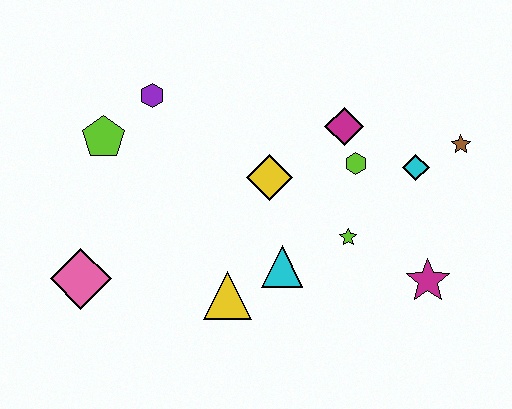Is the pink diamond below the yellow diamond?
Yes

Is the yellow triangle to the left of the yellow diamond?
Yes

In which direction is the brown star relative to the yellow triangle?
The brown star is to the right of the yellow triangle.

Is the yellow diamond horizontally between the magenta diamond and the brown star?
No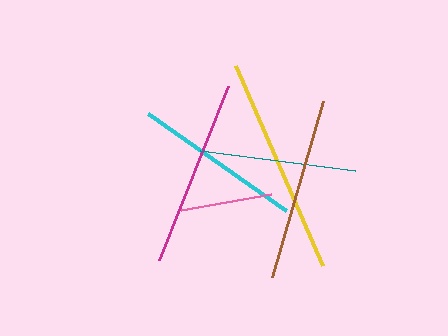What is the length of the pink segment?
The pink segment is approximately 91 pixels long.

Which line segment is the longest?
The yellow line is the longest at approximately 218 pixels.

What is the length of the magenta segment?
The magenta segment is approximately 187 pixels long.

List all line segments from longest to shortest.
From longest to shortest: yellow, magenta, brown, cyan, teal, pink.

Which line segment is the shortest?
The pink line is the shortest at approximately 91 pixels.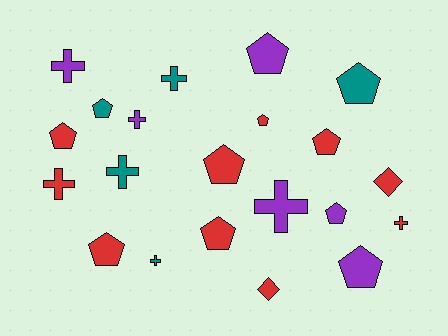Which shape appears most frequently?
Pentagon, with 11 objects.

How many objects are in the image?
There are 21 objects.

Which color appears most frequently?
Red, with 10 objects.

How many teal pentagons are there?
There are 2 teal pentagons.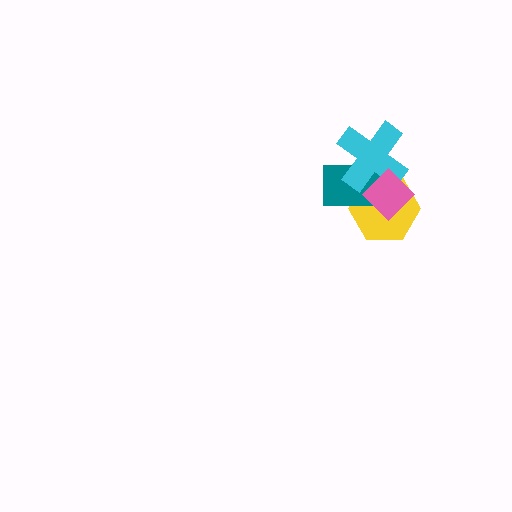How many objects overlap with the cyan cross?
3 objects overlap with the cyan cross.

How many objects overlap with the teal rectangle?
3 objects overlap with the teal rectangle.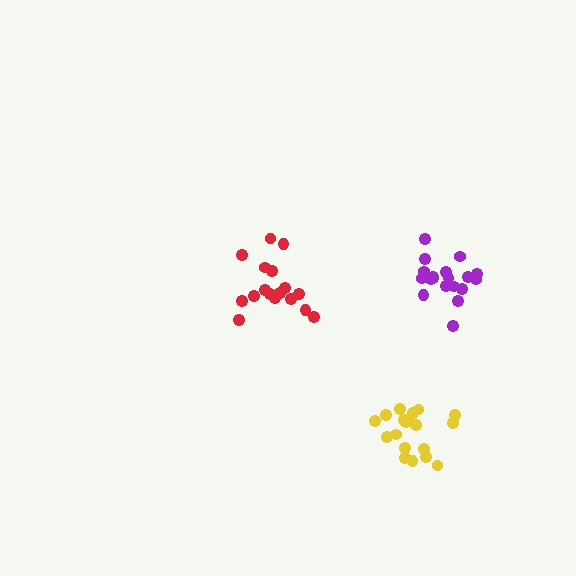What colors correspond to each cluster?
The clusters are colored: purple, red, yellow.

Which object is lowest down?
The yellow cluster is bottommost.